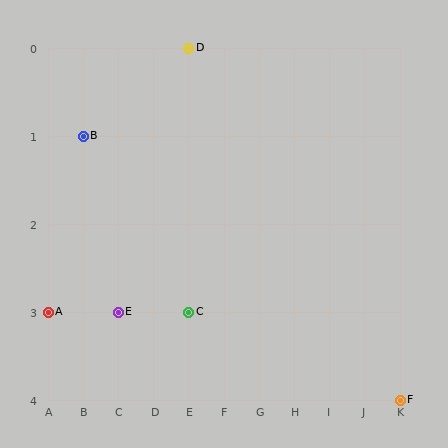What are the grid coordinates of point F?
Point F is at grid coordinates (K, 4).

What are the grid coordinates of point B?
Point B is at grid coordinates (B, 1).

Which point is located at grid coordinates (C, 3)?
Point E is at (C, 3).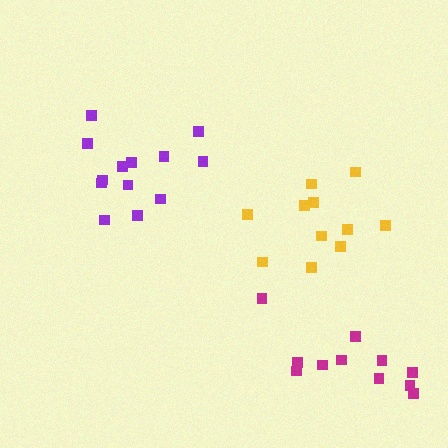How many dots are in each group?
Group 1: 11 dots, Group 2: 13 dots, Group 3: 11 dots (35 total).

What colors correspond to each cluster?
The clusters are colored: magenta, purple, yellow.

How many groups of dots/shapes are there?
There are 3 groups.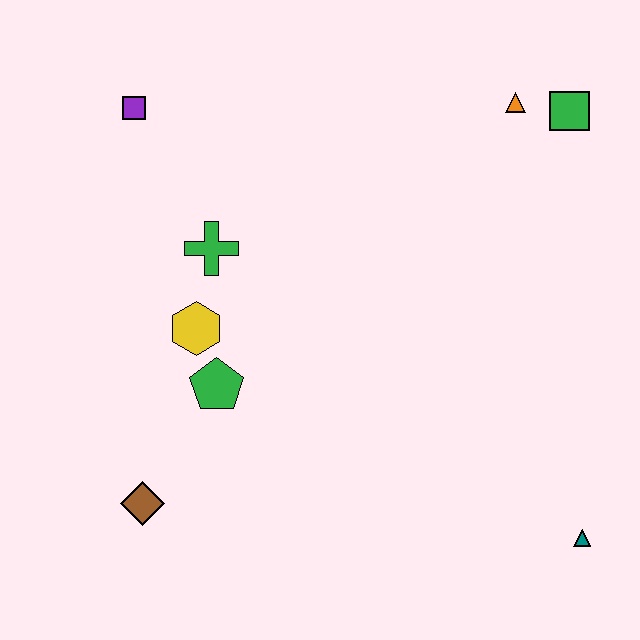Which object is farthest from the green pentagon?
The green square is farthest from the green pentagon.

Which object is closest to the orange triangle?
The green square is closest to the orange triangle.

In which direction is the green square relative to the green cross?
The green square is to the right of the green cross.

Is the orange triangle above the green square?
Yes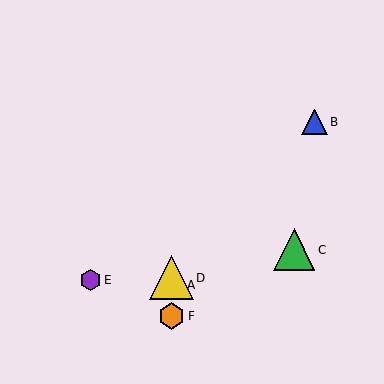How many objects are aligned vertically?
3 objects (A, D, F) are aligned vertically.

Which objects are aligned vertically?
Objects A, D, F are aligned vertically.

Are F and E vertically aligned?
No, F is at x≈172 and E is at x≈90.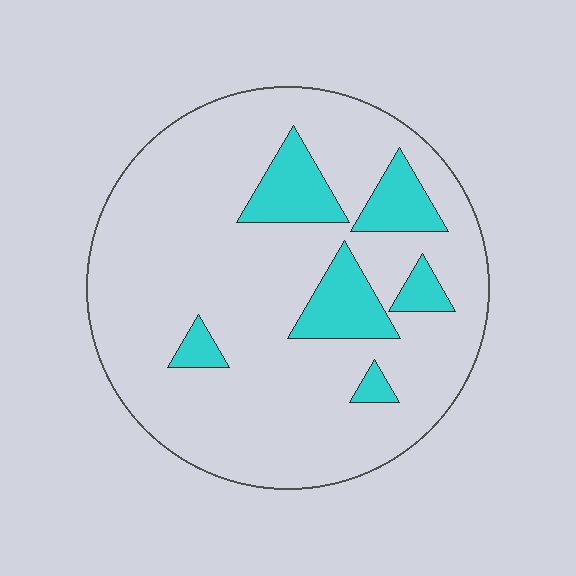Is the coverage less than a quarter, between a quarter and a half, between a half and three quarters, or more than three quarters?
Less than a quarter.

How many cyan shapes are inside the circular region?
6.